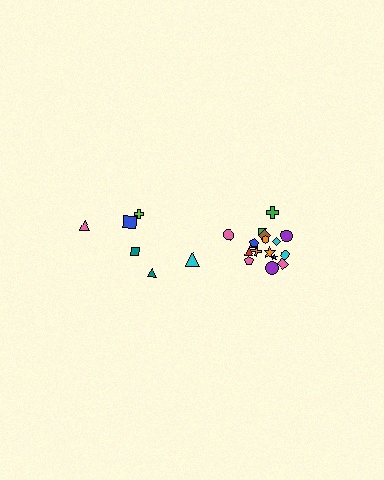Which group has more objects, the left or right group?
The right group.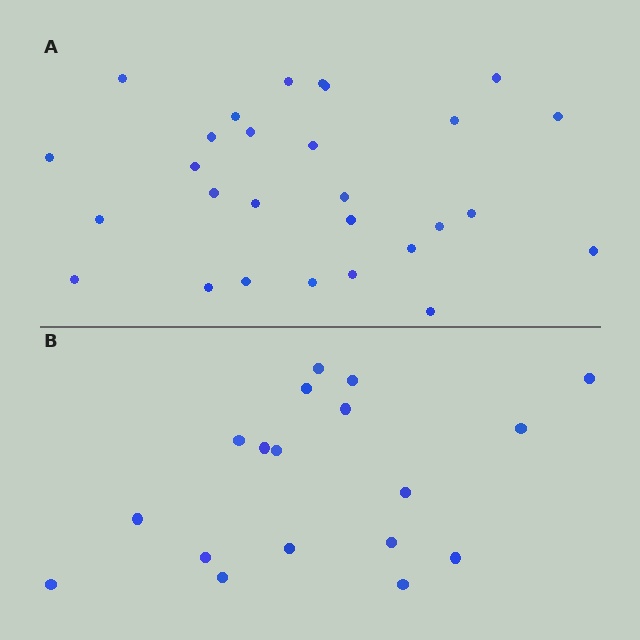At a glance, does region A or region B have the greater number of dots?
Region A (the top region) has more dots.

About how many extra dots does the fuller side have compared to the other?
Region A has roughly 10 or so more dots than region B.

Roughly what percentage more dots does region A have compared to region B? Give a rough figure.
About 55% more.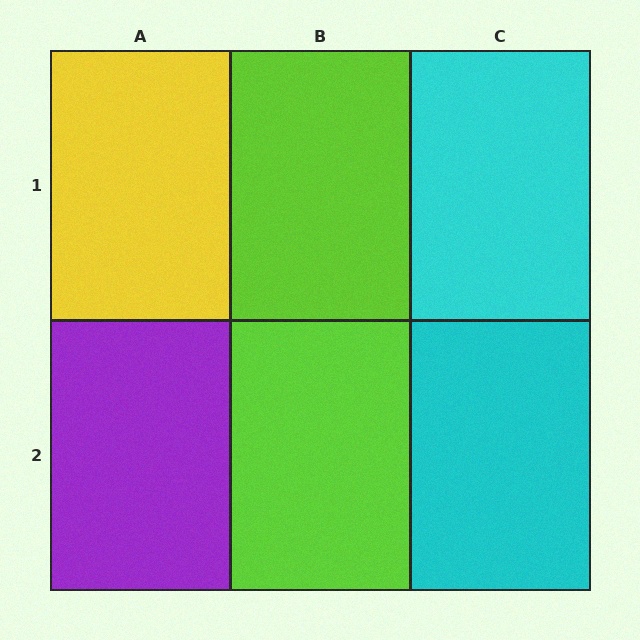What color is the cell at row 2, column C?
Cyan.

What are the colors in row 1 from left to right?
Yellow, lime, cyan.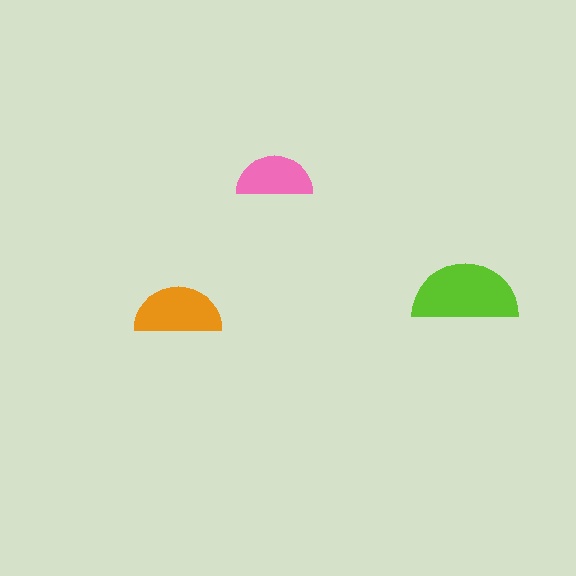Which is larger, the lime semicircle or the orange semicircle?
The lime one.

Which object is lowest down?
The orange semicircle is bottommost.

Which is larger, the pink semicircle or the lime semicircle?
The lime one.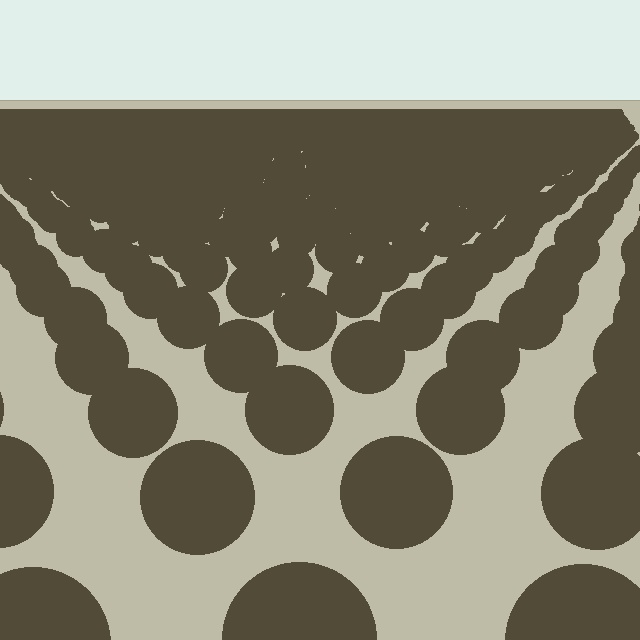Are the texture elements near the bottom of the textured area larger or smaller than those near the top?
Larger. Near the bottom, elements are closer to the viewer and appear at a bigger on-screen size.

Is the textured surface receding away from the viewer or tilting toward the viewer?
The surface is receding away from the viewer. Texture elements get smaller and denser toward the top.